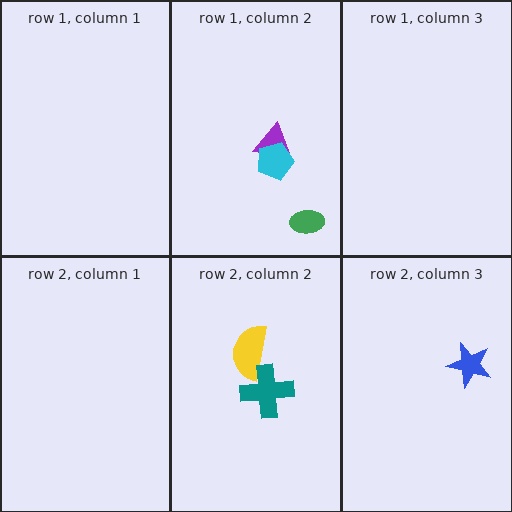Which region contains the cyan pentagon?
The row 1, column 2 region.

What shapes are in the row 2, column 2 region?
The yellow semicircle, the teal cross.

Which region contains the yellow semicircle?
The row 2, column 2 region.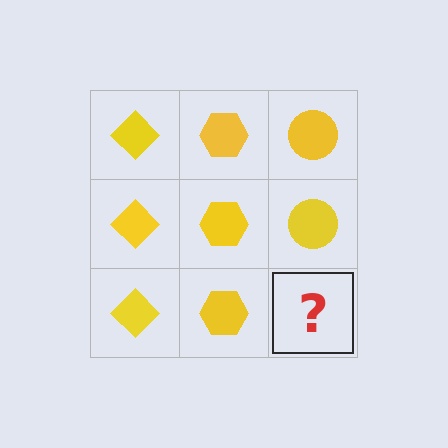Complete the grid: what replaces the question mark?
The question mark should be replaced with a yellow circle.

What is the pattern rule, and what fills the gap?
The rule is that each column has a consistent shape. The gap should be filled with a yellow circle.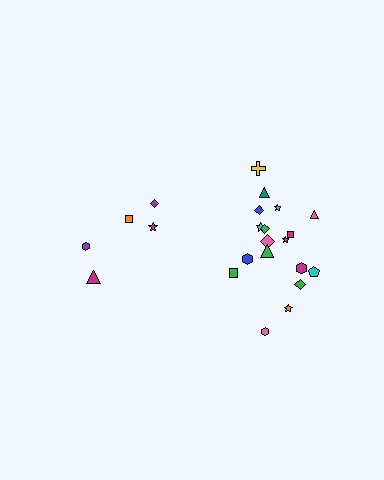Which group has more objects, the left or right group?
The right group.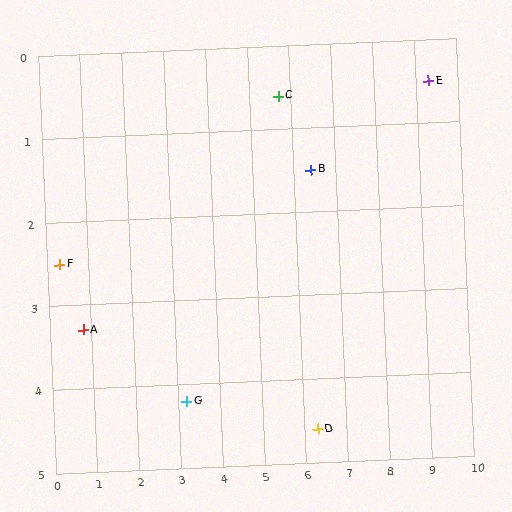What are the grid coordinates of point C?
Point C is at approximately (5.7, 0.6).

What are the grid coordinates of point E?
Point E is at approximately (9.3, 0.5).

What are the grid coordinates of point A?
Point A is at approximately (0.8, 3.3).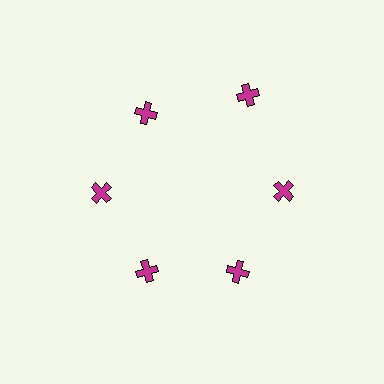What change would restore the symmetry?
The symmetry would be restored by moving it inward, back onto the ring so that all 6 crosses sit at equal angles and equal distance from the center.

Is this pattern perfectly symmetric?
No. The 6 magenta crosses are arranged in a ring, but one element near the 1 o'clock position is pushed outward from the center, breaking the 6-fold rotational symmetry.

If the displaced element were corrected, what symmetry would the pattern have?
It would have 6-fold rotational symmetry — the pattern would map onto itself every 60 degrees.